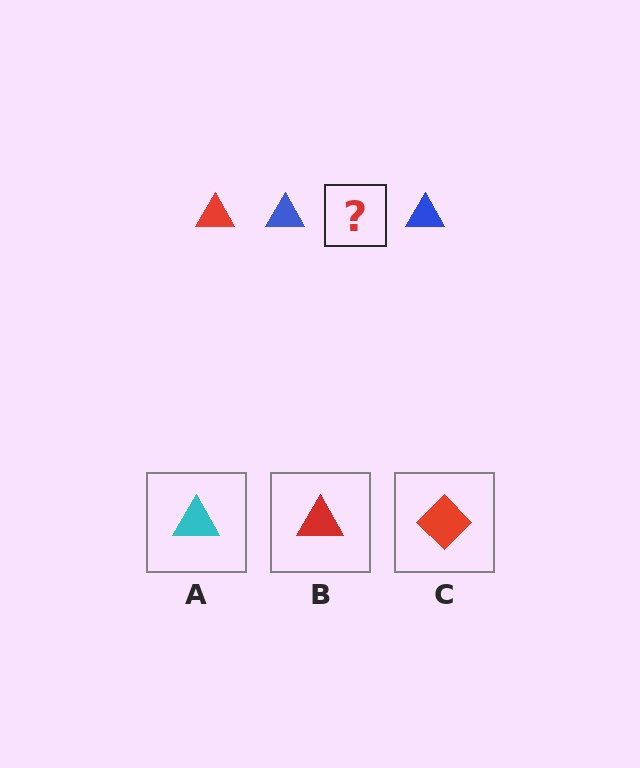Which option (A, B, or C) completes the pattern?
B.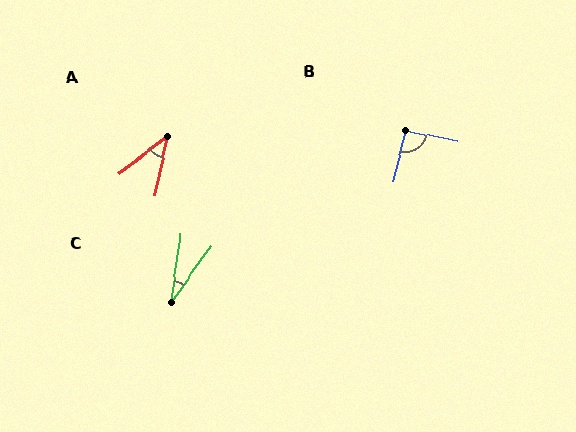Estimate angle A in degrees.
Approximately 41 degrees.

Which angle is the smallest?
C, at approximately 27 degrees.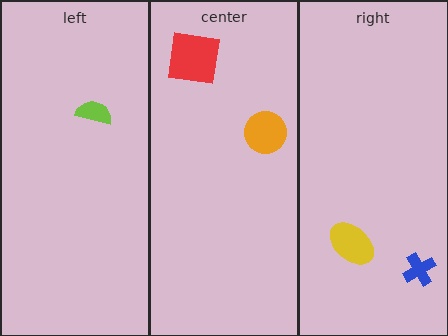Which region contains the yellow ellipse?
The right region.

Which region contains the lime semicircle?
The left region.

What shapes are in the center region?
The red square, the orange circle.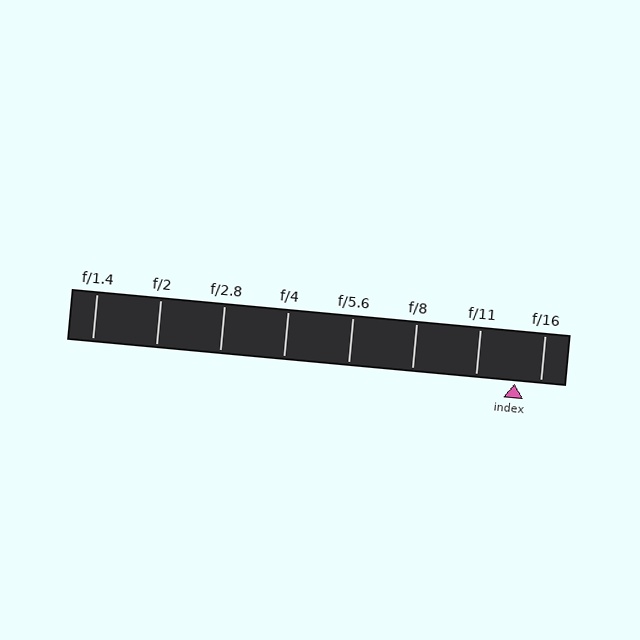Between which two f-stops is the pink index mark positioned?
The index mark is between f/11 and f/16.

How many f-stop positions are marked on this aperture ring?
There are 8 f-stop positions marked.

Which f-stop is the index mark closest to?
The index mark is closest to f/16.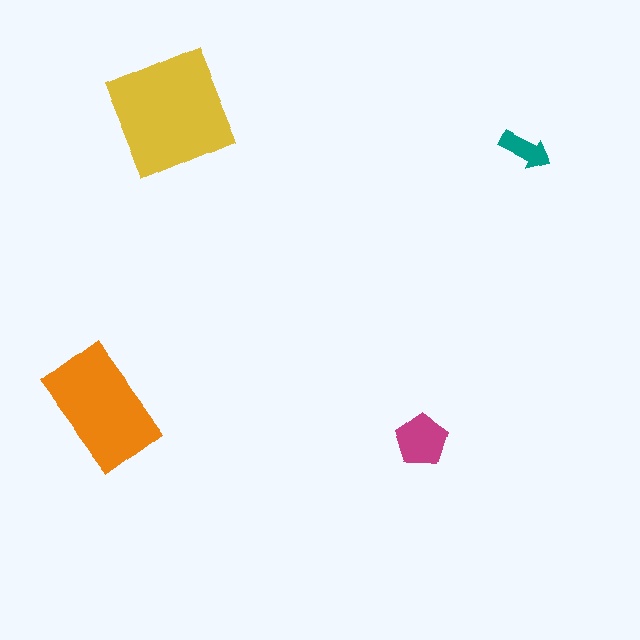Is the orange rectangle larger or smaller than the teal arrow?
Larger.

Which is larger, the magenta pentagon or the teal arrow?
The magenta pentagon.